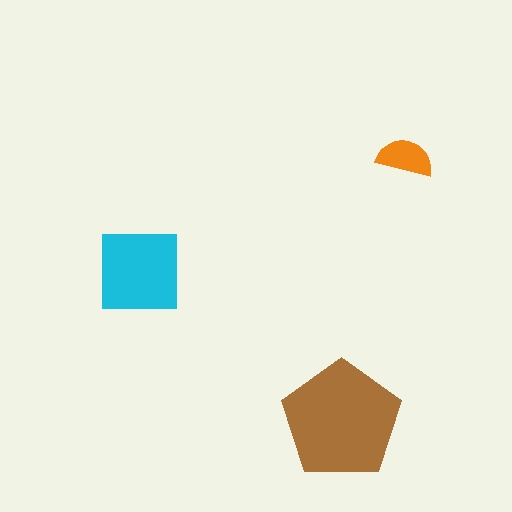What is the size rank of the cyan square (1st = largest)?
2nd.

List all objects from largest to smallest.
The brown pentagon, the cyan square, the orange semicircle.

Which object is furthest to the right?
The orange semicircle is rightmost.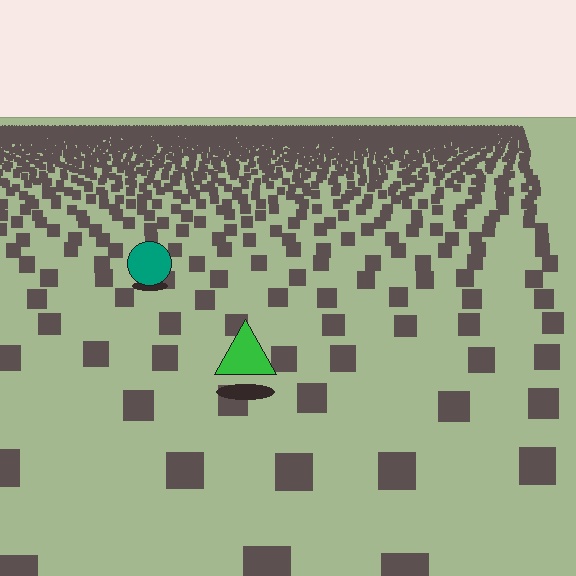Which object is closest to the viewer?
The green triangle is closest. The texture marks near it are larger and more spread out.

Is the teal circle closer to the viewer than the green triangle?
No. The green triangle is closer — you can tell from the texture gradient: the ground texture is coarser near it.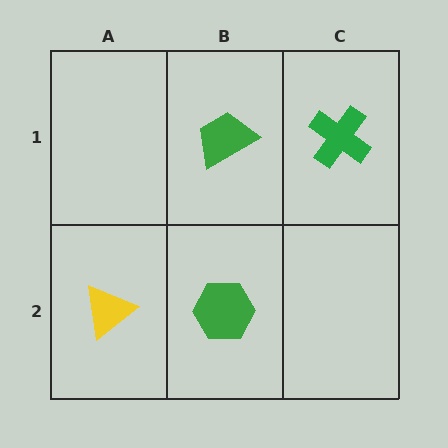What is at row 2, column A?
A yellow triangle.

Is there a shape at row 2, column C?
No, that cell is empty.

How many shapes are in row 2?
2 shapes.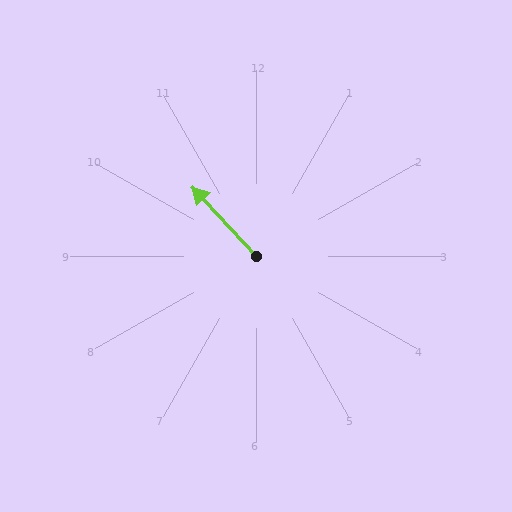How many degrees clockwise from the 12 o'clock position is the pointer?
Approximately 317 degrees.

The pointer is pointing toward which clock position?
Roughly 11 o'clock.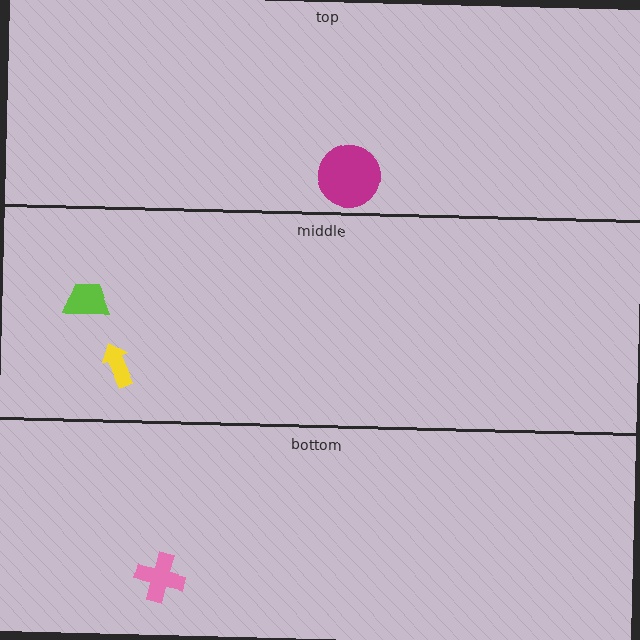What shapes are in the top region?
The magenta circle.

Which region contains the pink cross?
The bottom region.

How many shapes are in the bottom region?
1.